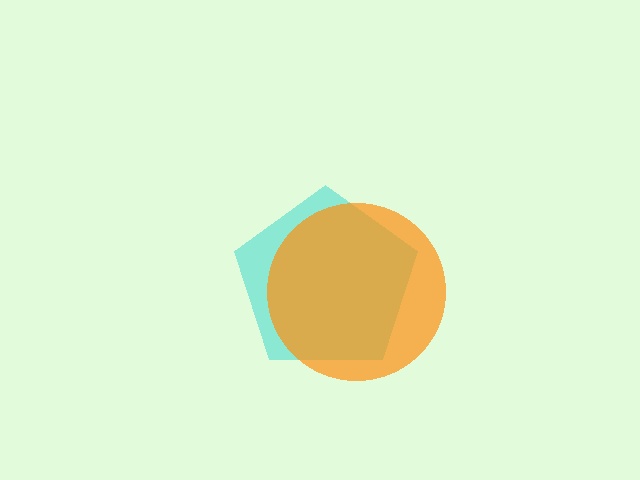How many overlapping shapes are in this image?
There are 2 overlapping shapes in the image.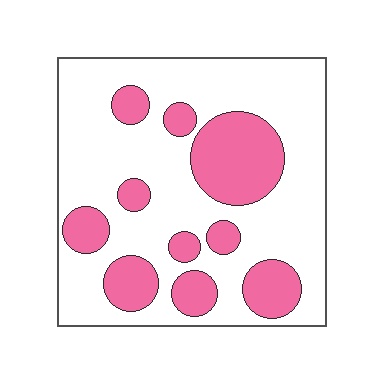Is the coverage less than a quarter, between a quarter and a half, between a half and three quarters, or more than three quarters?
Between a quarter and a half.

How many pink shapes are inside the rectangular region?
10.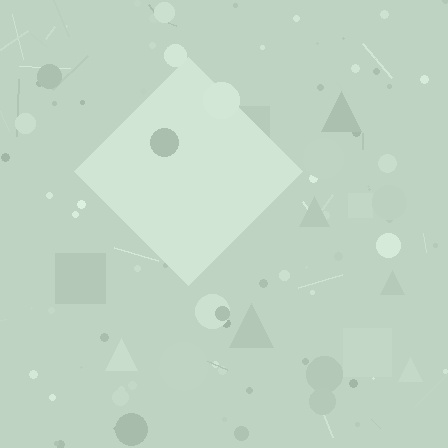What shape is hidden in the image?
A diamond is hidden in the image.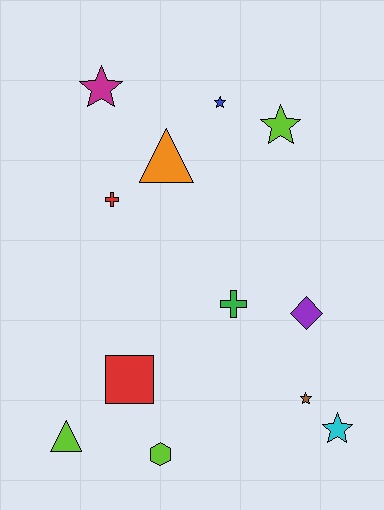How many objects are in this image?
There are 12 objects.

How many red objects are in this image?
There are 2 red objects.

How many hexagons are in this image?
There is 1 hexagon.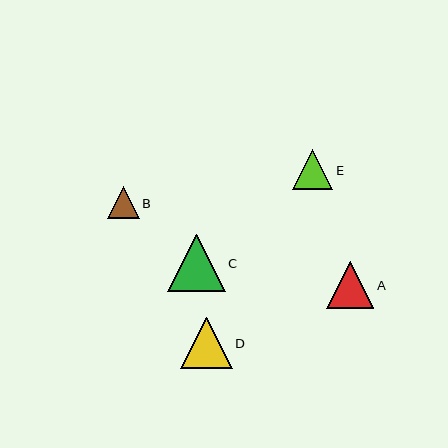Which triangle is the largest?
Triangle C is the largest with a size of approximately 57 pixels.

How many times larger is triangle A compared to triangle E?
Triangle A is approximately 1.2 times the size of triangle E.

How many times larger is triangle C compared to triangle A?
Triangle C is approximately 1.2 times the size of triangle A.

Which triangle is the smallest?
Triangle B is the smallest with a size of approximately 32 pixels.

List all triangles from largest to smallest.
From largest to smallest: C, D, A, E, B.